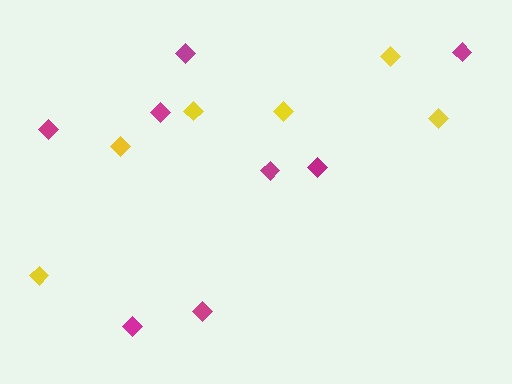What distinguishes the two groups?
There are 2 groups: one group of yellow diamonds (6) and one group of magenta diamonds (8).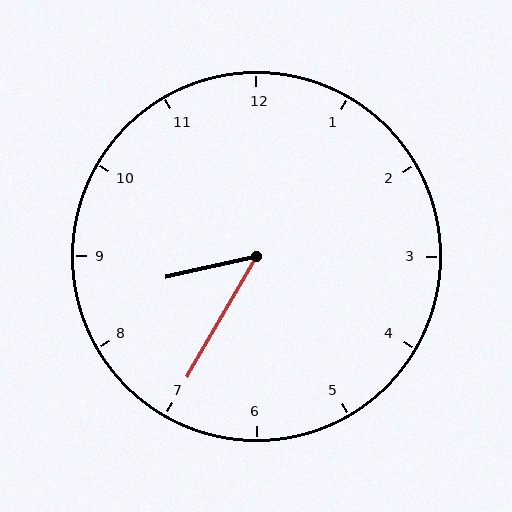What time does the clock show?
8:35.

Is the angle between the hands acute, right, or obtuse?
It is acute.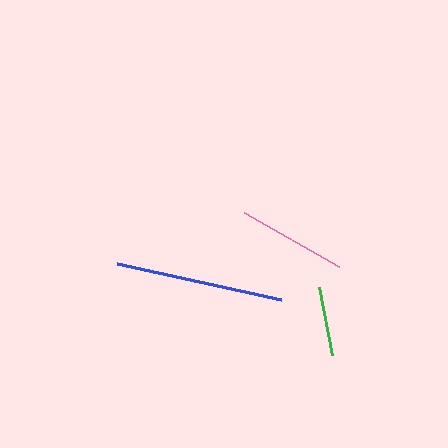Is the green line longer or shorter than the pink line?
The pink line is longer than the green line.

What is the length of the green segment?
The green segment is approximately 69 pixels long.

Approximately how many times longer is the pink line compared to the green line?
The pink line is approximately 1.6 times the length of the green line.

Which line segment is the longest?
The blue line is the longest at approximately 168 pixels.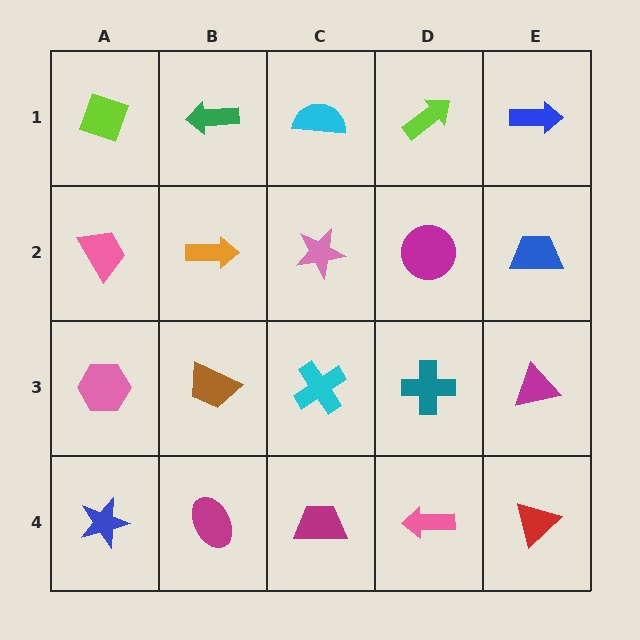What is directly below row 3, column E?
A red triangle.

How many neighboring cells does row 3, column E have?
3.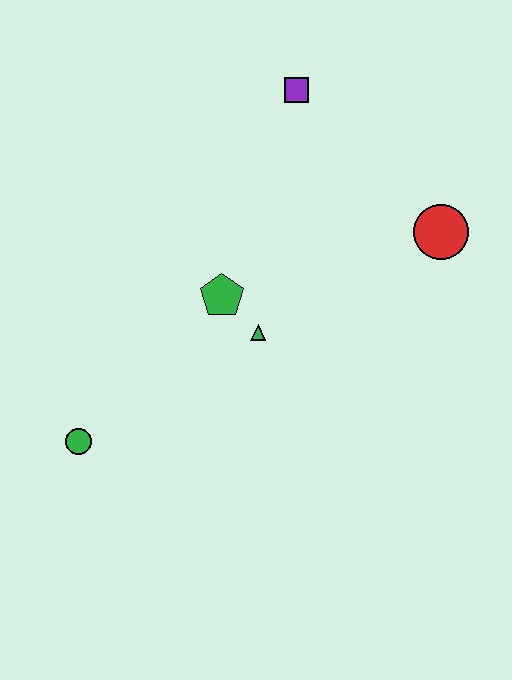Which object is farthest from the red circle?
The green circle is farthest from the red circle.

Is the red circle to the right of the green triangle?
Yes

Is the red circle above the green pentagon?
Yes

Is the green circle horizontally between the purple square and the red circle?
No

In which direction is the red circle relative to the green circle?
The red circle is to the right of the green circle.